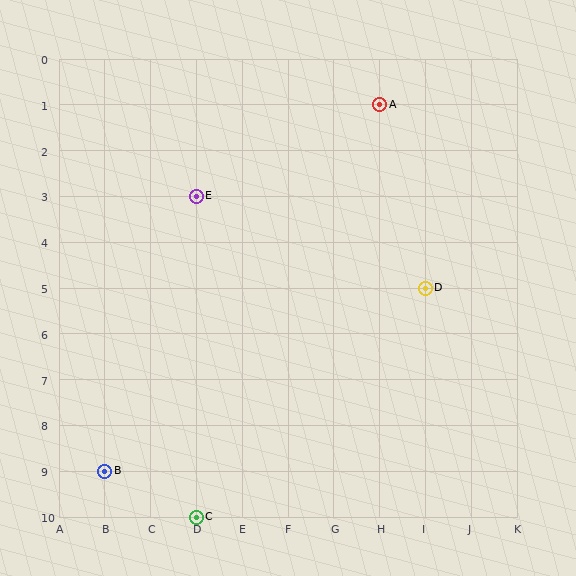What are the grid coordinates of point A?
Point A is at grid coordinates (H, 1).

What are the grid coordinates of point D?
Point D is at grid coordinates (I, 5).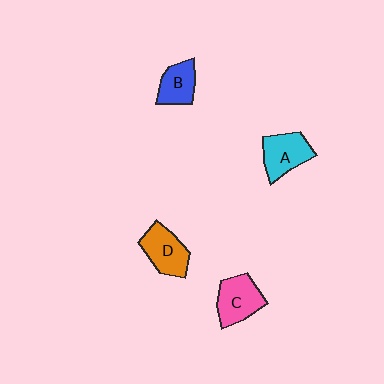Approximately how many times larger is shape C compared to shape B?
Approximately 1.3 times.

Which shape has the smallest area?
Shape B (blue).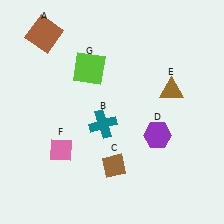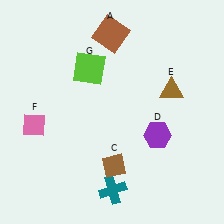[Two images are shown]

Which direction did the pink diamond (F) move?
The pink diamond (F) moved left.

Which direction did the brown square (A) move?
The brown square (A) moved right.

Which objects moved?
The objects that moved are: the brown square (A), the teal cross (B), the pink diamond (F).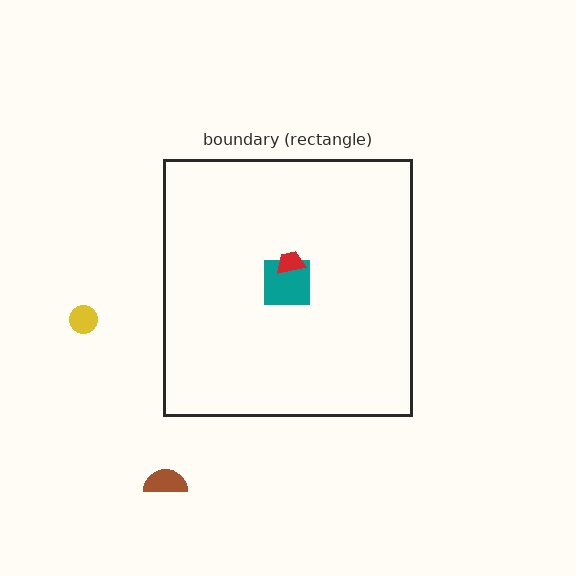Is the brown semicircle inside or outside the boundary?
Outside.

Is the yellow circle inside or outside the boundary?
Outside.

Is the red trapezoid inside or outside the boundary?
Inside.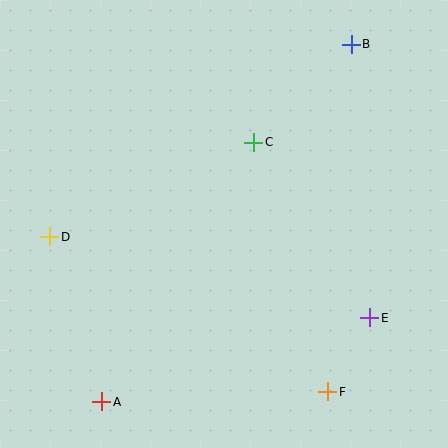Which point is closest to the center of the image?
Point C at (254, 142) is closest to the center.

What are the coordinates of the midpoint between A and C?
The midpoint between A and C is at (178, 272).